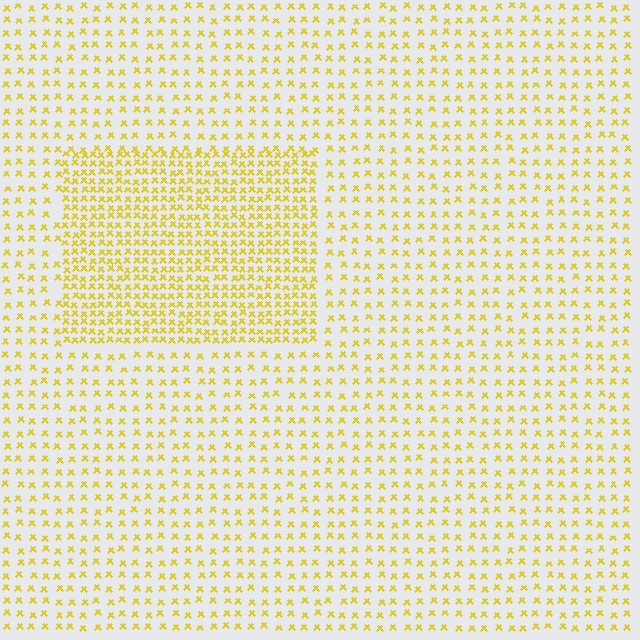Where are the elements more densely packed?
The elements are more densely packed inside the rectangle boundary.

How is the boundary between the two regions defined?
The boundary is defined by a change in element density (approximately 2.1x ratio). All elements are the same color, size, and shape.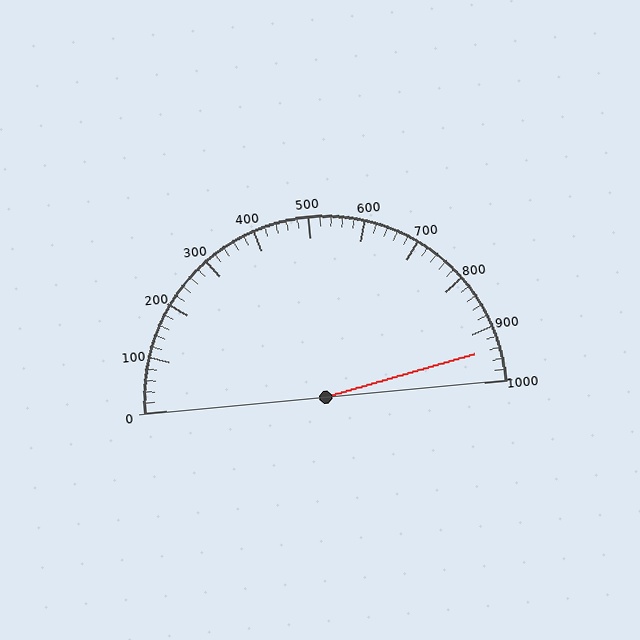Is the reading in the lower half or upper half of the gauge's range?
The reading is in the upper half of the range (0 to 1000).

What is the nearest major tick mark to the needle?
The nearest major tick mark is 900.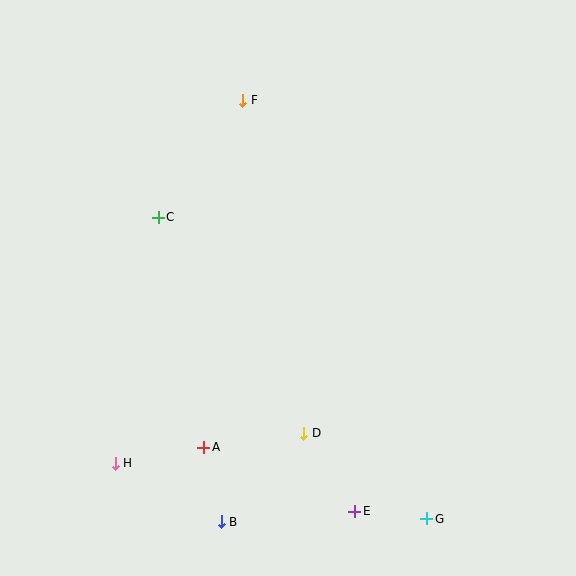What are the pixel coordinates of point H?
Point H is at (115, 463).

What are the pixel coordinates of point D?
Point D is at (304, 433).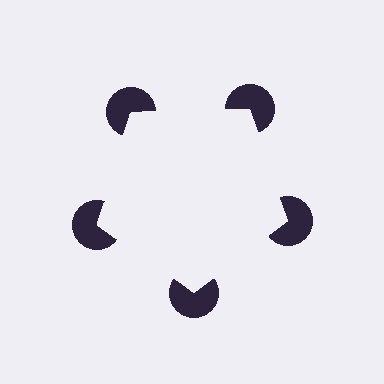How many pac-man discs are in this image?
There are 5 — one at each vertex of the illusory pentagon.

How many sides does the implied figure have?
5 sides.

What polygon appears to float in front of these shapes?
An illusory pentagon — its edges are inferred from the aligned wedge cuts in the pac-man discs, not physically drawn.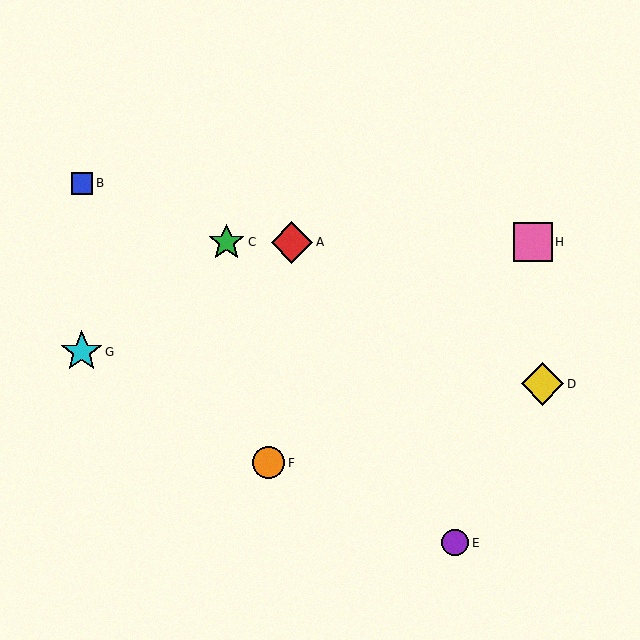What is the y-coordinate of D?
Object D is at y≈384.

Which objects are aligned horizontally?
Objects A, C, H are aligned horizontally.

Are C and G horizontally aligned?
No, C is at y≈242 and G is at y≈352.